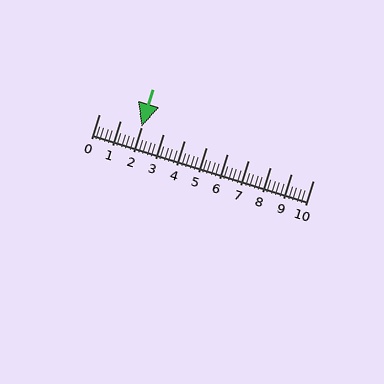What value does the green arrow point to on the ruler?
The green arrow points to approximately 2.0.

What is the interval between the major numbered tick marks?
The major tick marks are spaced 1 units apart.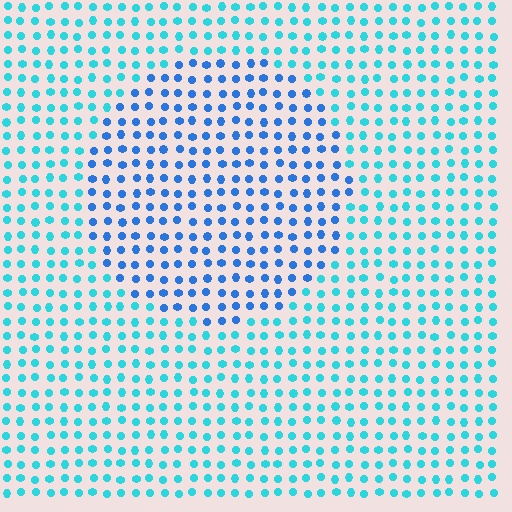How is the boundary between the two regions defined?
The boundary is defined purely by a slight shift in hue (about 33 degrees). Spacing, size, and orientation are identical on both sides.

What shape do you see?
I see a circle.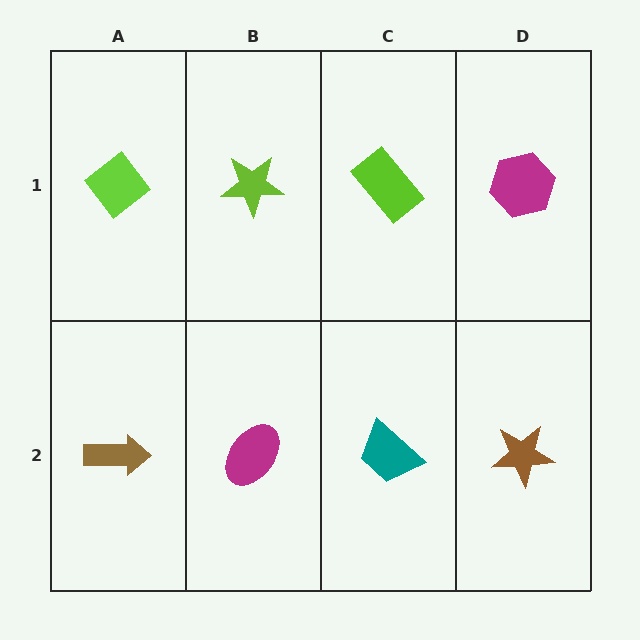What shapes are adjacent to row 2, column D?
A magenta hexagon (row 1, column D), a teal trapezoid (row 2, column C).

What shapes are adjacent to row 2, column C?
A lime rectangle (row 1, column C), a magenta ellipse (row 2, column B), a brown star (row 2, column D).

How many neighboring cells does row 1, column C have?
3.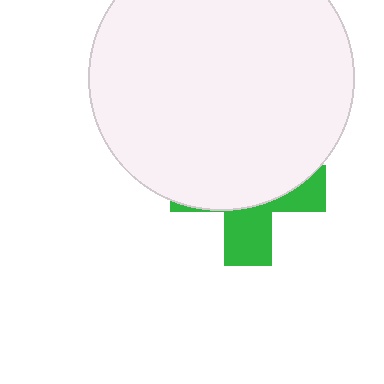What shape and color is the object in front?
The object in front is a white circle.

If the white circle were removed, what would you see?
You would see the complete green cross.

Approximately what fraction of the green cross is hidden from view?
Roughly 64% of the green cross is hidden behind the white circle.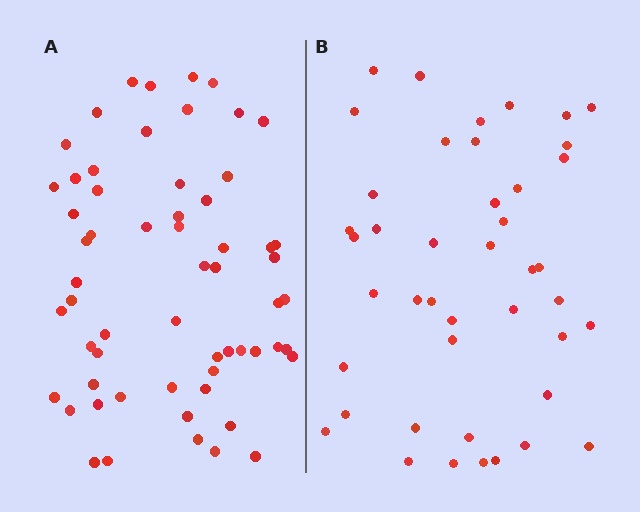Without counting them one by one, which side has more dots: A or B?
Region A (the left region) has more dots.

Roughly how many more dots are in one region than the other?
Region A has approximately 15 more dots than region B.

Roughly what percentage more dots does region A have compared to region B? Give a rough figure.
About 40% more.